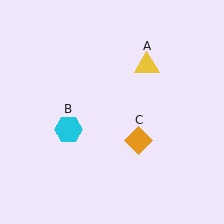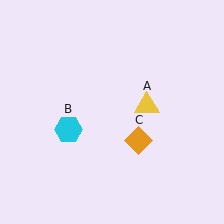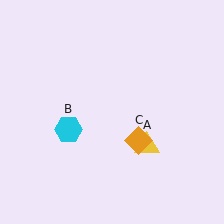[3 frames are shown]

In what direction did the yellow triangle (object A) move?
The yellow triangle (object A) moved down.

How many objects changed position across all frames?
1 object changed position: yellow triangle (object A).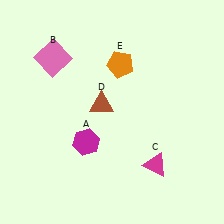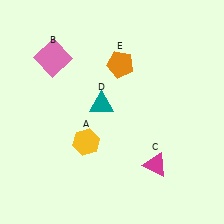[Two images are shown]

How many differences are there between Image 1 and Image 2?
There are 2 differences between the two images.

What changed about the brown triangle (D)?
In Image 1, D is brown. In Image 2, it changed to teal.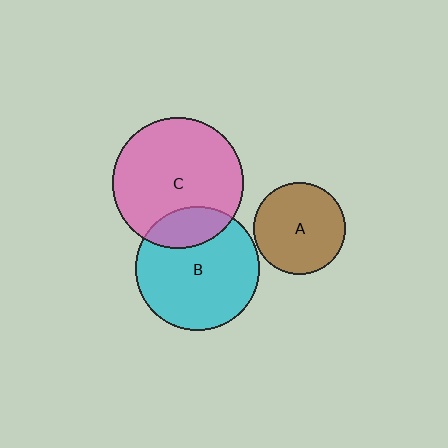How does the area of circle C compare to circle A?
Approximately 2.0 times.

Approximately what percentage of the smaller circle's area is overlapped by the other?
Approximately 20%.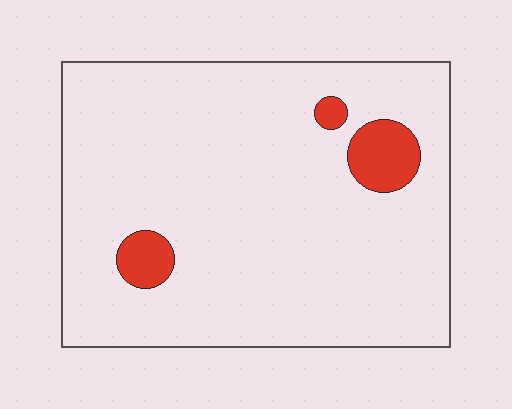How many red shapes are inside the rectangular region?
3.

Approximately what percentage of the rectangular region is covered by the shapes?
Approximately 5%.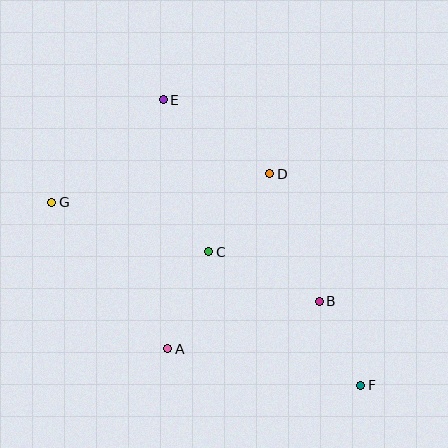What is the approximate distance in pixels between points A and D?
The distance between A and D is approximately 203 pixels.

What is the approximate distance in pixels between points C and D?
The distance between C and D is approximately 99 pixels.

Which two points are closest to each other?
Points B and F are closest to each other.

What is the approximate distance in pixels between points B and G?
The distance between B and G is approximately 285 pixels.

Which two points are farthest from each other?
Points F and G are farthest from each other.